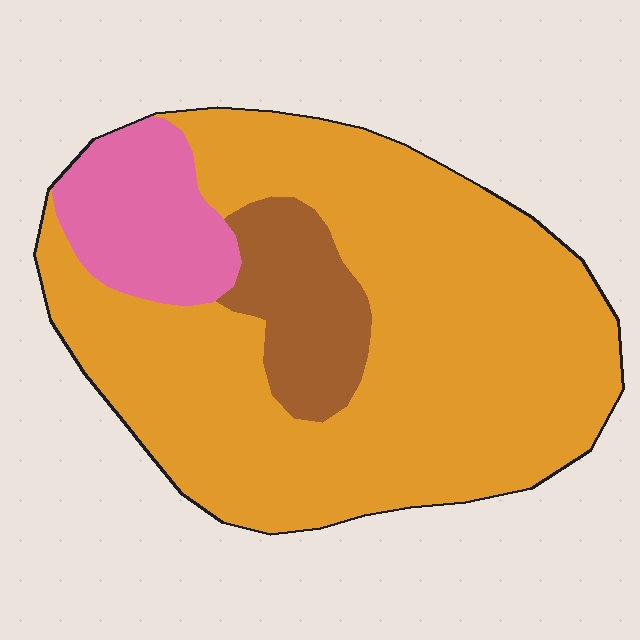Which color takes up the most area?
Orange, at roughly 75%.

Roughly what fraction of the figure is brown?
Brown covers roughly 10% of the figure.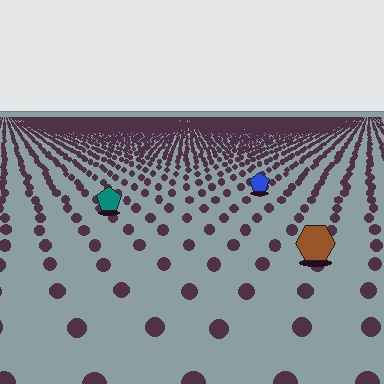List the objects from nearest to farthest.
From nearest to farthest: the brown hexagon, the teal pentagon, the blue pentagon.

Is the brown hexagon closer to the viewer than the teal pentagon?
Yes. The brown hexagon is closer — you can tell from the texture gradient: the ground texture is coarser near it.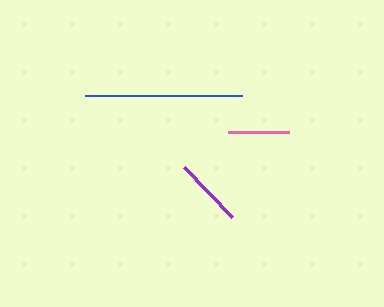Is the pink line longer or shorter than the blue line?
The blue line is longer than the pink line.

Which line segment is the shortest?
The pink line is the shortest at approximately 61 pixels.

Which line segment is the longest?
The blue line is the longest at approximately 157 pixels.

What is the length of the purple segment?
The purple segment is approximately 69 pixels long.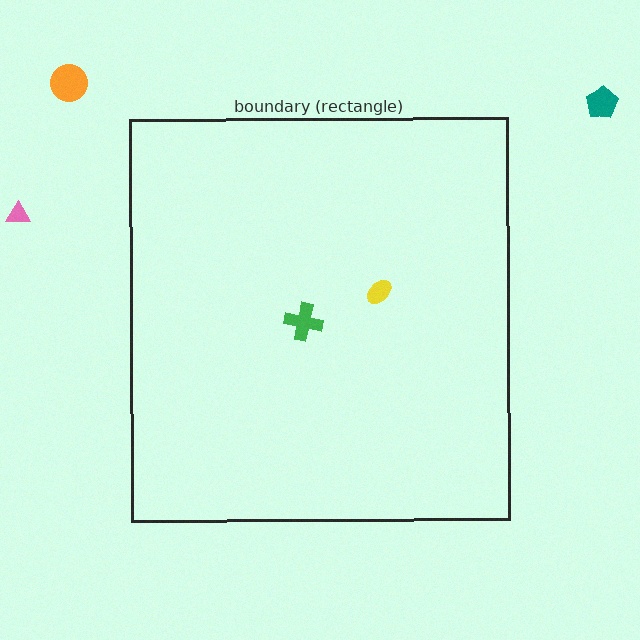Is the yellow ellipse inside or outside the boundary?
Inside.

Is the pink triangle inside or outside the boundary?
Outside.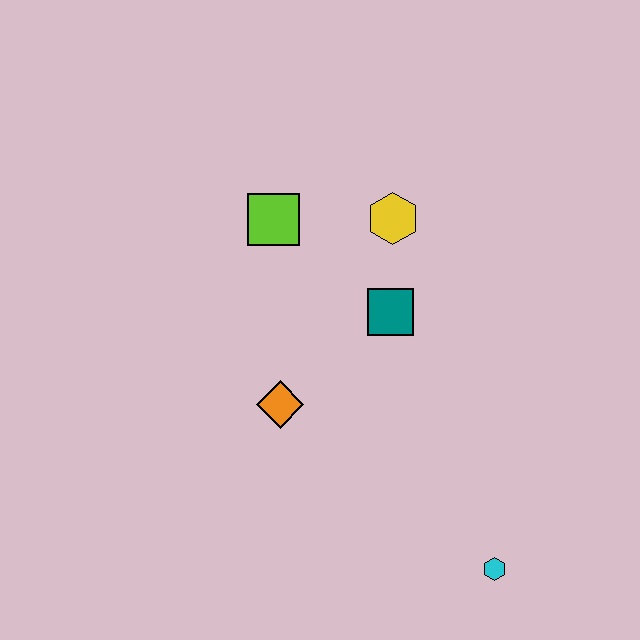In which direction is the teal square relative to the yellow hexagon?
The teal square is below the yellow hexagon.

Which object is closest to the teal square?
The yellow hexagon is closest to the teal square.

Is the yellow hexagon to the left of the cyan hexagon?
Yes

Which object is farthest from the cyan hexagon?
The lime square is farthest from the cyan hexagon.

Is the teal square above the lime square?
No